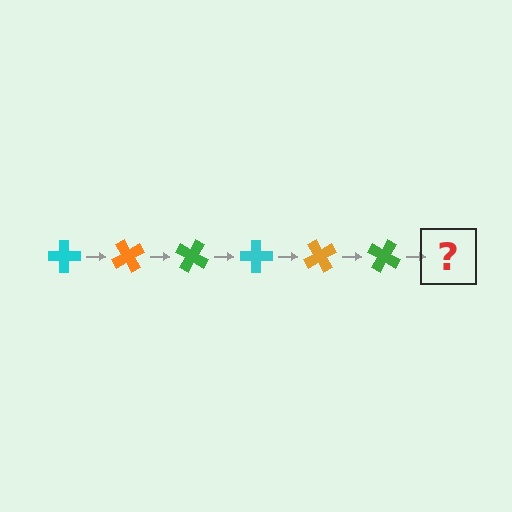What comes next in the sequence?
The next element should be a cyan cross, rotated 360 degrees from the start.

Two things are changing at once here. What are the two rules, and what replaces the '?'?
The two rules are that it rotates 60 degrees each step and the color cycles through cyan, orange, and green. The '?' should be a cyan cross, rotated 360 degrees from the start.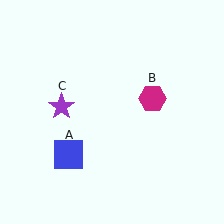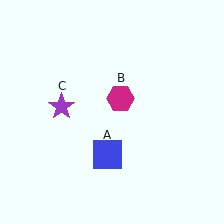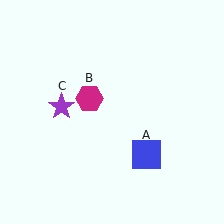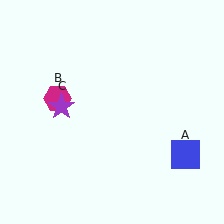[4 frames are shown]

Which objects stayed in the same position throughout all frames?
Purple star (object C) remained stationary.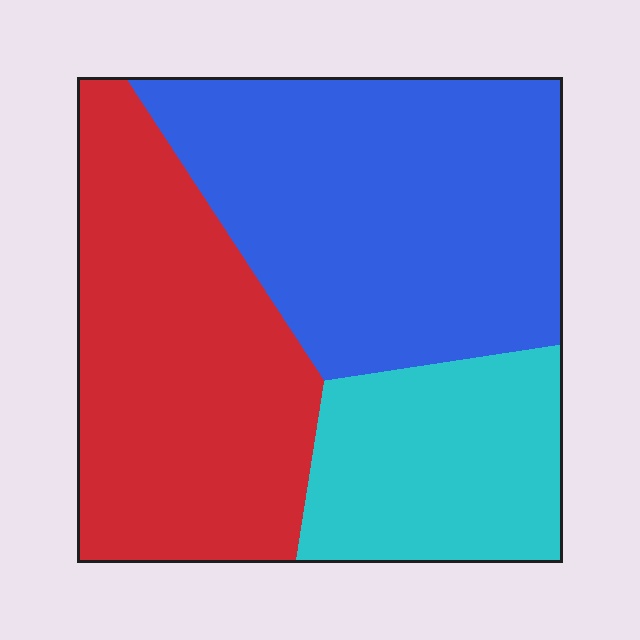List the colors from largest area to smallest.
From largest to smallest: blue, red, cyan.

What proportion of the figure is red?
Red takes up about three eighths (3/8) of the figure.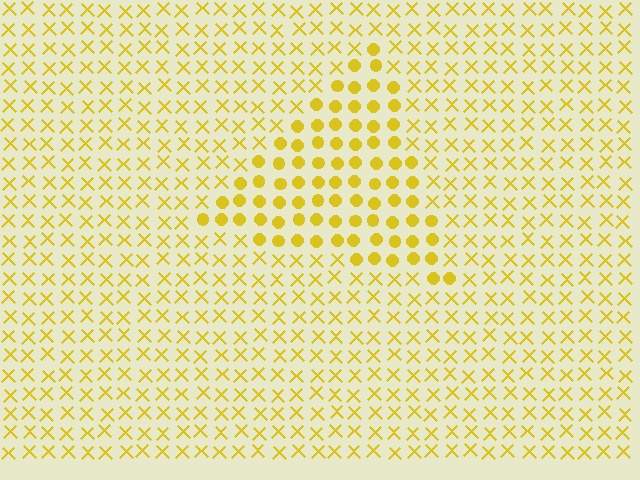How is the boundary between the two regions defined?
The boundary is defined by a change in element shape: circles inside vs. X marks outside. All elements share the same color and spacing.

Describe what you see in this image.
The image is filled with small yellow elements arranged in a uniform grid. A triangle-shaped region contains circles, while the surrounding area contains X marks. The boundary is defined purely by the change in element shape.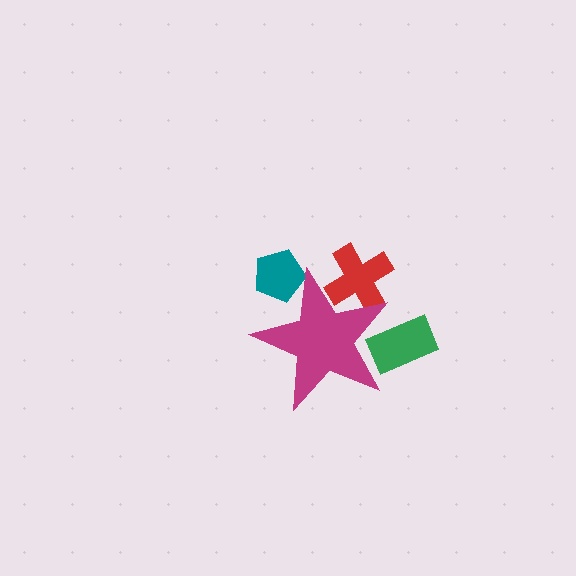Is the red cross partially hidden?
Yes, the red cross is partially hidden behind the magenta star.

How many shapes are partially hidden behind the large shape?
3 shapes are partially hidden.